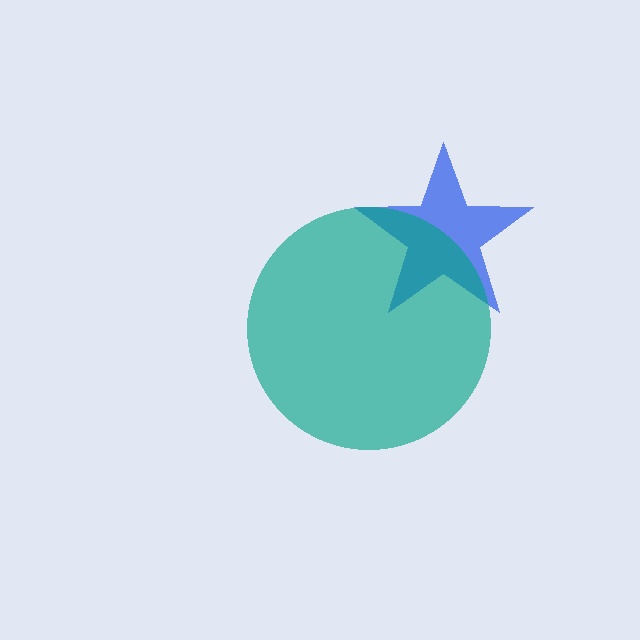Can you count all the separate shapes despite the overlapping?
Yes, there are 2 separate shapes.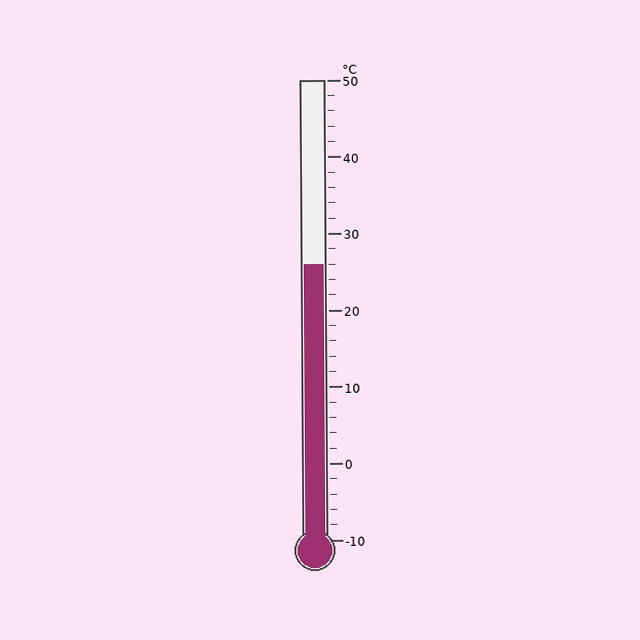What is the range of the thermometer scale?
The thermometer scale ranges from -10°C to 50°C.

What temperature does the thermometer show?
The thermometer shows approximately 26°C.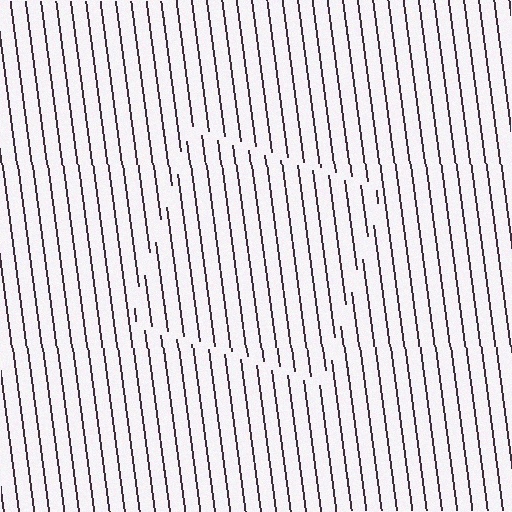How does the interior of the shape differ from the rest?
The interior of the shape contains the same grating, shifted by half a period — the contour is defined by the phase discontinuity where line-ends from the inner and outer gratings abut.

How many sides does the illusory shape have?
4 sides — the line-ends trace a square.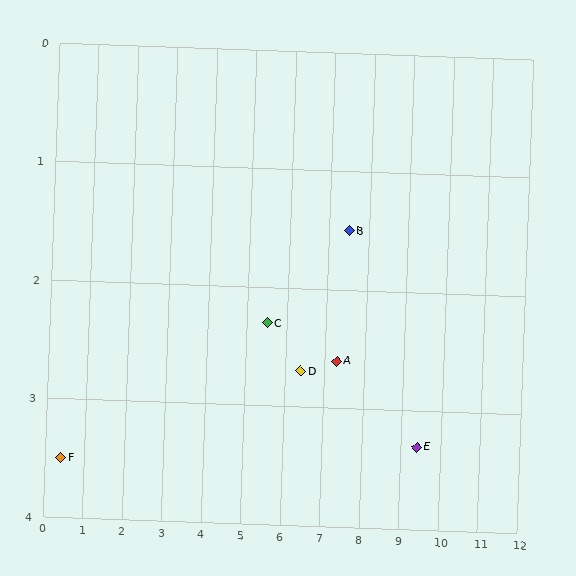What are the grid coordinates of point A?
Point A is at approximately (7.3, 2.6).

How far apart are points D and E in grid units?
Points D and E are about 3.1 grid units apart.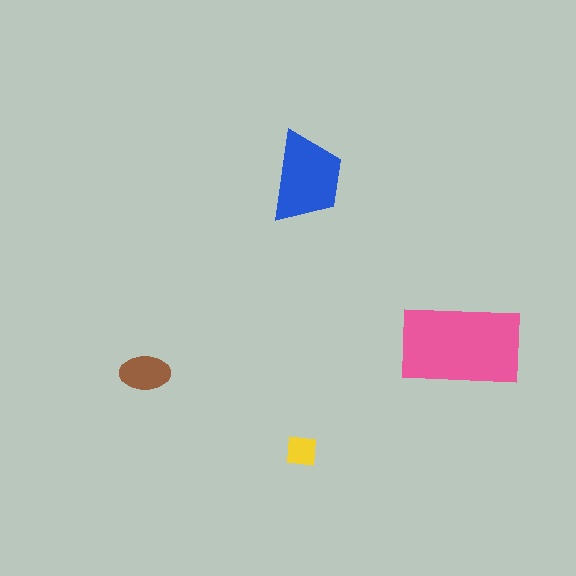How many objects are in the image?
There are 4 objects in the image.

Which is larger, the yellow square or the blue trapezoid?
The blue trapezoid.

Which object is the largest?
The pink rectangle.